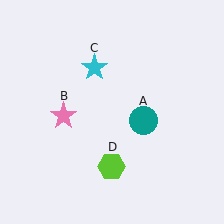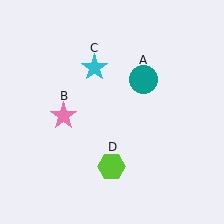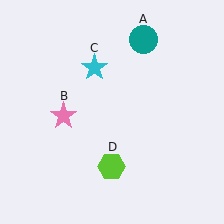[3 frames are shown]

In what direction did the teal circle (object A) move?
The teal circle (object A) moved up.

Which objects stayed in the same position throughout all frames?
Pink star (object B) and cyan star (object C) and lime hexagon (object D) remained stationary.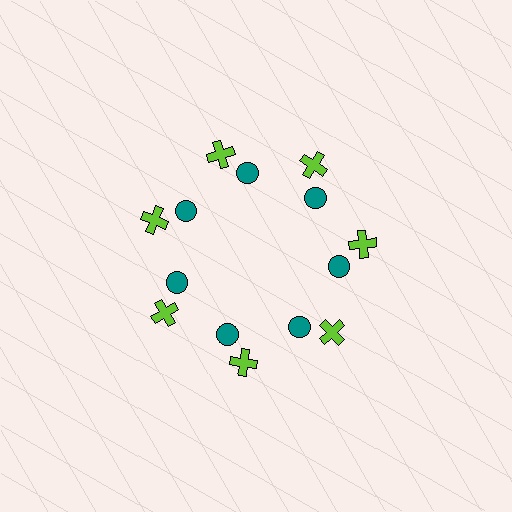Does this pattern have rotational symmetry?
Yes, this pattern has 7-fold rotational symmetry. It looks the same after rotating 51 degrees around the center.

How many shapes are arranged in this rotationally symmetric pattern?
There are 14 shapes, arranged in 7 groups of 2.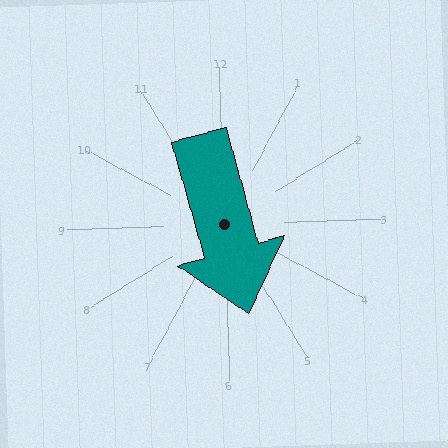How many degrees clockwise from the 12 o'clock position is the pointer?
Approximately 166 degrees.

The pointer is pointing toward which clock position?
Roughly 6 o'clock.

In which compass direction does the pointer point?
South.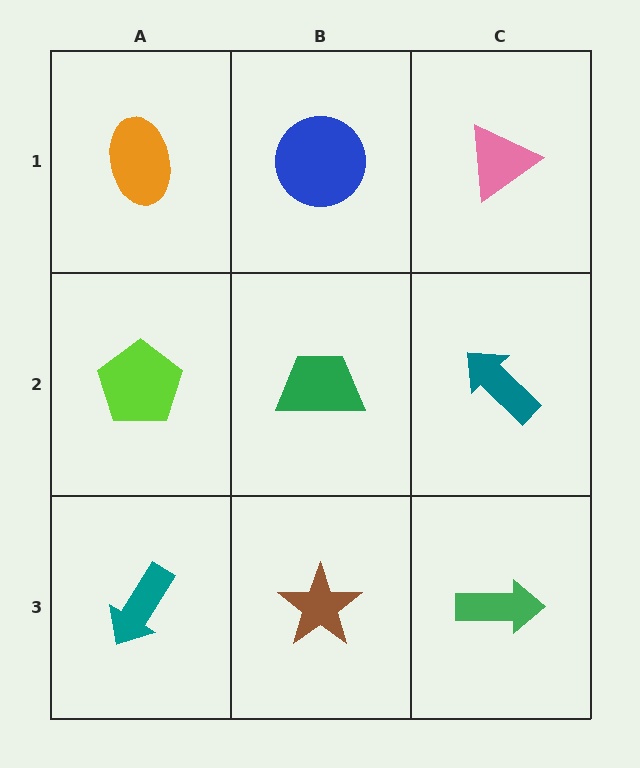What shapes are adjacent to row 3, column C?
A teal arrow (row 2, column C), a brown star (row 3, column B).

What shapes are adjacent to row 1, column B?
A green trapezoid (row 2, column B), an orange ellipse (row 1, column A), a pink triangle (row 1, column C).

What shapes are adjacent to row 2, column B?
A blue circle (row 1, column B), a brown star (row 3, column B), a lime pentagon (row 2, column A), a teal arrow (row 2, column C).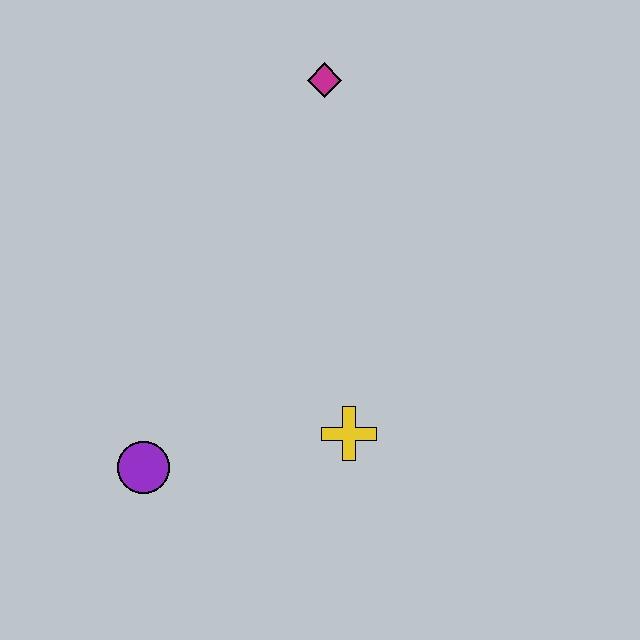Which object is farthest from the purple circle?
The magenta diamond is farthest from the purple circle.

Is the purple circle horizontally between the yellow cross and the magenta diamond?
No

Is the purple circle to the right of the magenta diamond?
No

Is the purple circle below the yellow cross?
Yes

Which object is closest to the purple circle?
The yellow cross is closest to the purple circle.